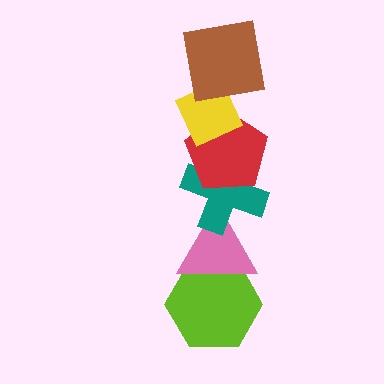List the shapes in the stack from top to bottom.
From top to bottom: the brown square, the yellow diamond, the red pentagon, the teal cross, the pink triangle, the lime hexagon.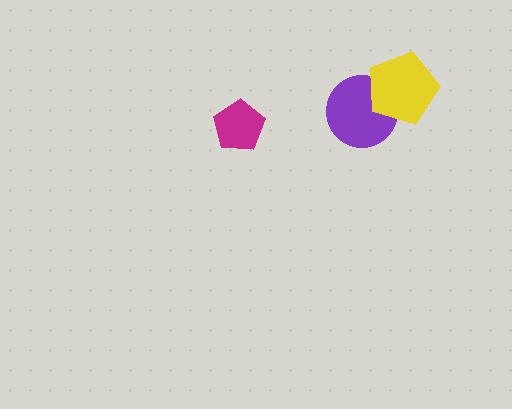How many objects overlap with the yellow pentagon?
1 object overlaps with the yellow pentagon.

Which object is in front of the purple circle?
The yellow pentagon is in front of the purple circle.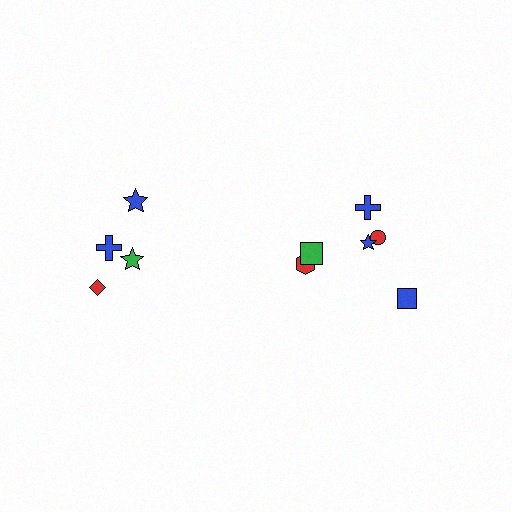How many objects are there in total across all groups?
There are 10 objects.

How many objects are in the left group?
There are 4 objects.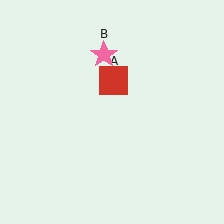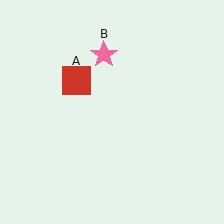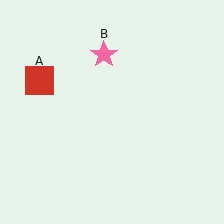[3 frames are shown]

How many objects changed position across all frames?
1 object changed position: red square (object A).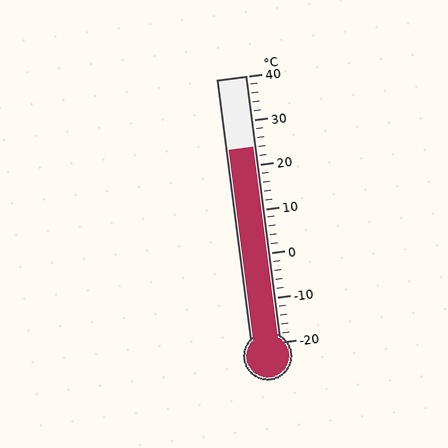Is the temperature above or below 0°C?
The temperature is above 0°C.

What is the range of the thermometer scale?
The thermometer scale ranges from -20°C to 40°C.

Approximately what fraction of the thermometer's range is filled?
The thermometer is filled to approximately 75% of its range.